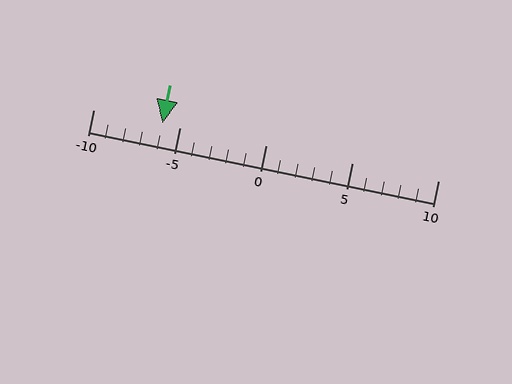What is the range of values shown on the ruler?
The ruler shows values from -10 to 10.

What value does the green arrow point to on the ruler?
The green arrow points to approximately -6.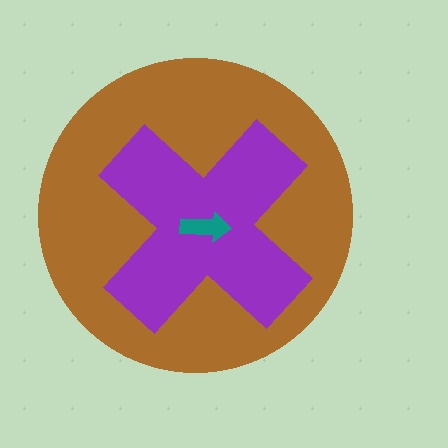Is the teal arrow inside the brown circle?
Yes.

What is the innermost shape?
The teal arrow.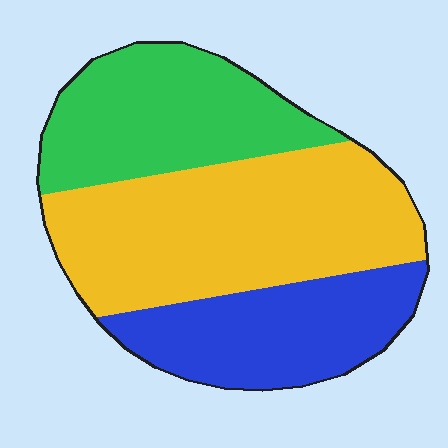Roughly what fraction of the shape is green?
Green takes up between a quarter and a half of the shape.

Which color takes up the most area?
Yellow, at roughly 45%.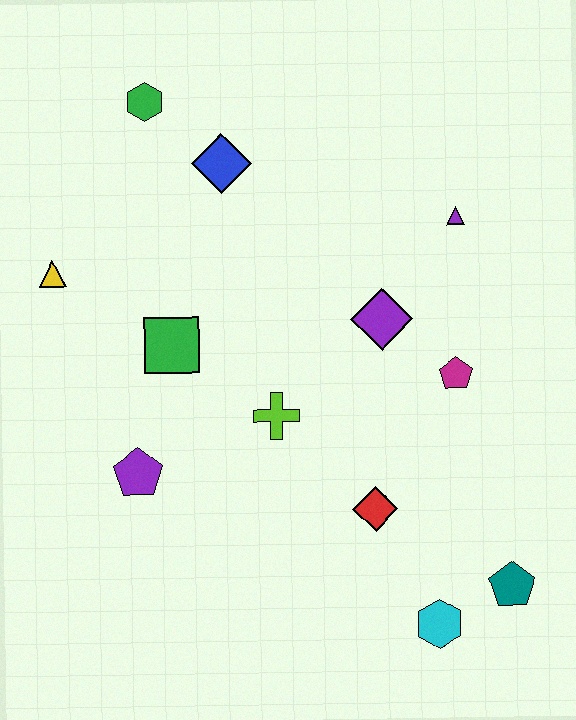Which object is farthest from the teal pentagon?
The green hexagon is farthest from the teal pentagon.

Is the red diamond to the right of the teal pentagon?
No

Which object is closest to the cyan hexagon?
The teal pentagon is closest to the cyan hexagon.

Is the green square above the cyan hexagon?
Yes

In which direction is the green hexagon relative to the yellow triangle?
The green hexagon is above the yellow triangle.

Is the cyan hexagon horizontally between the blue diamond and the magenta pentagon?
Yes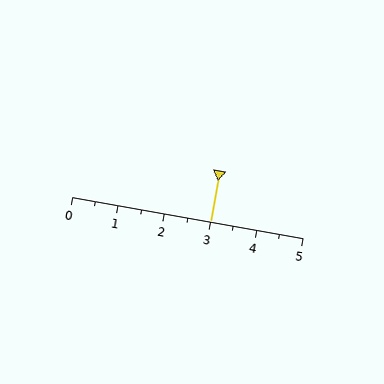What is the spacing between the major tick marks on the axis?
The major ticks are spaced 1 apart.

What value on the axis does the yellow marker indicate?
The marker indicates approximately 3.